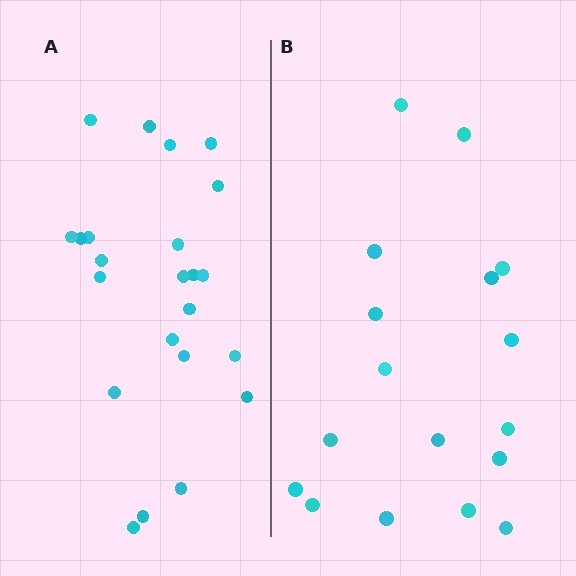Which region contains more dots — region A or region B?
Region A (the left region) has more dots.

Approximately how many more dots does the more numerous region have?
Region A has about 6 more dots than region B.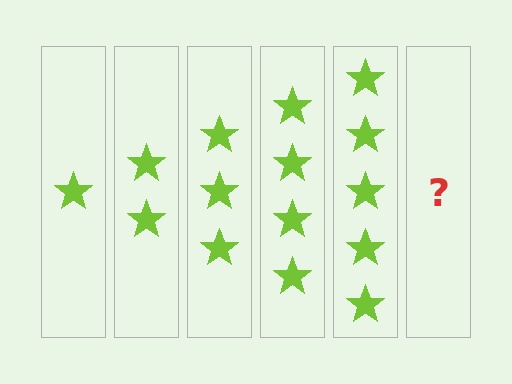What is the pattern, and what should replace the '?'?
The pattern is that each step adds one more star. The '?' should be 6 stars.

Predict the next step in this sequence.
The next step is 6 stars.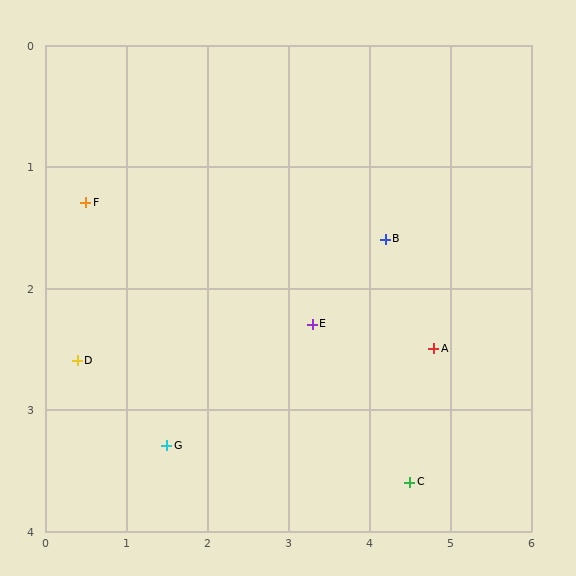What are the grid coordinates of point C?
Point C is at approximately (4.5, 3.6).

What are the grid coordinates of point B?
Point B is at approximately (4.2, 1.6).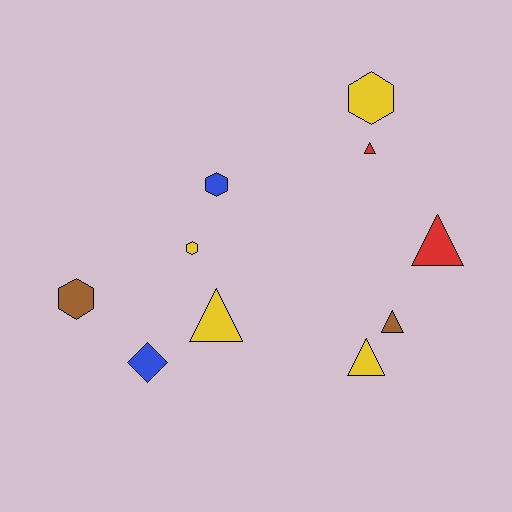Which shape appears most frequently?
Triangle, with 5 objects.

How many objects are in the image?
There are 10 objects.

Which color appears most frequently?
Yellow, with 4 objects.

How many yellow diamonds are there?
There are no yellow diamonds.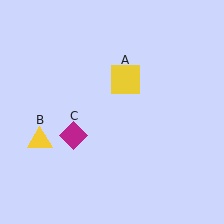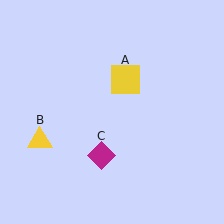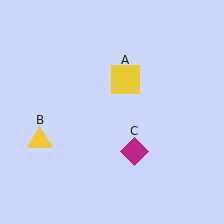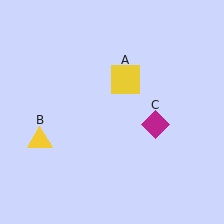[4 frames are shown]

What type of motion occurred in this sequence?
The magenta diamond (object C) rotated counterclockwise around the center of the scene.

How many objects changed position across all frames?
1 object changed position: magenta diamond (object C).